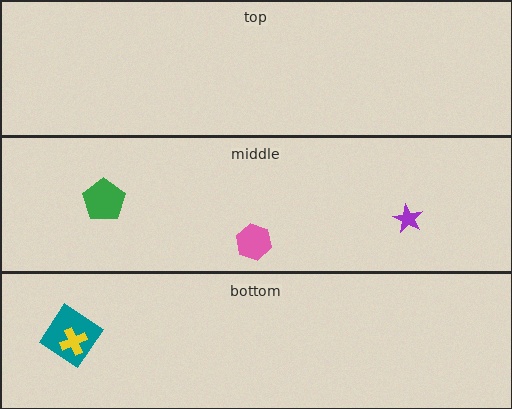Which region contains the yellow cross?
The bottom region.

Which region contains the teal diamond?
The bottom region.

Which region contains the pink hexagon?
The middle region.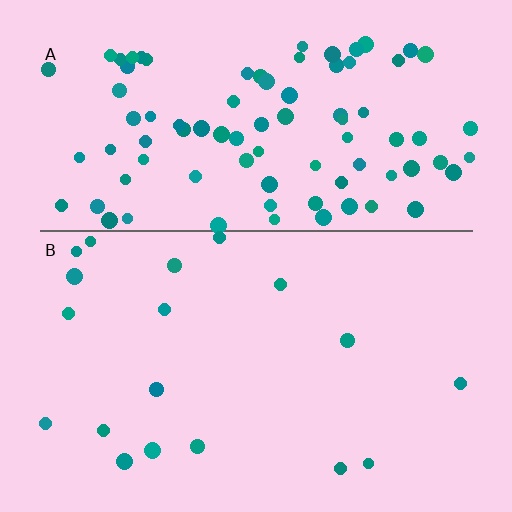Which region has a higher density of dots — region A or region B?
A (the top).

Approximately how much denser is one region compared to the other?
Approximately 4.8× — region A over region B.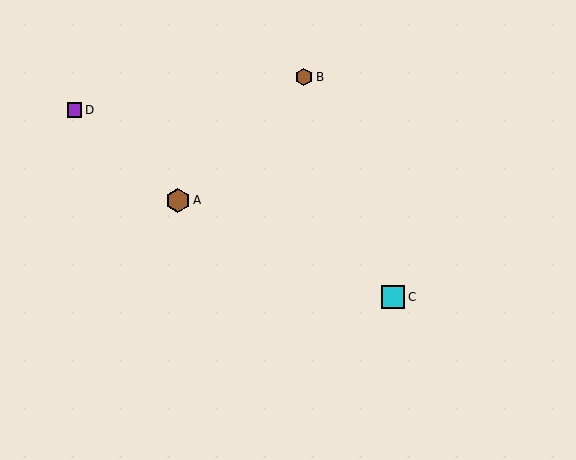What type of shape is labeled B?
Shape B is a brown hexagon.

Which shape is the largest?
The brown hexagon (labeled A) is the largest.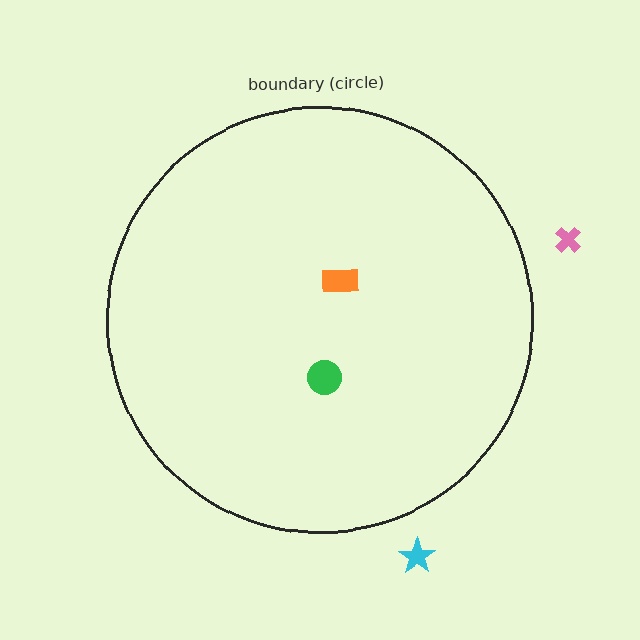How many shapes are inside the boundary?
2 inside, 2 outside.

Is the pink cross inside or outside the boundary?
Outside.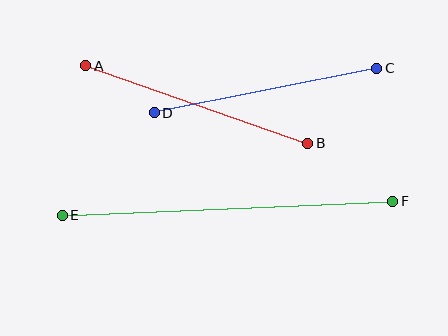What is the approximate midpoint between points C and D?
The midpoint is at approximately (265, 91) pixels.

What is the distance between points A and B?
The distance is approximately 235 pixels.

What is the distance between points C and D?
The distance is approximately 227 pixels.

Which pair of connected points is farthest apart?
Points E and F are farthest apart.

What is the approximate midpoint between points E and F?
The midpoint is at approximately (228, 208) pixels.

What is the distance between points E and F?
The distance is approximately 331 pixels.